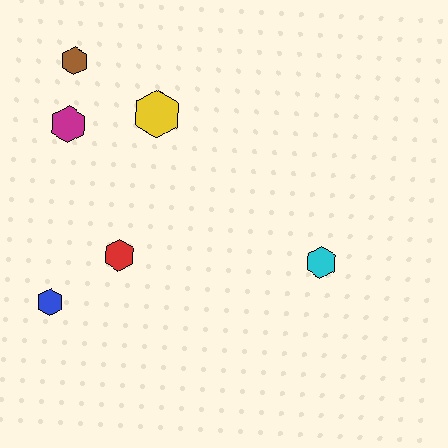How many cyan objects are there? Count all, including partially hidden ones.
There is 1 cyan object.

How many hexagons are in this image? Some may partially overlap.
There are 6 hexagons.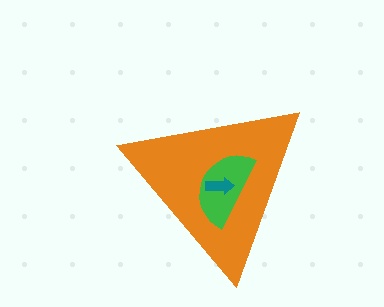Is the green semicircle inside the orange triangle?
Yes.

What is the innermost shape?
The teal arrow.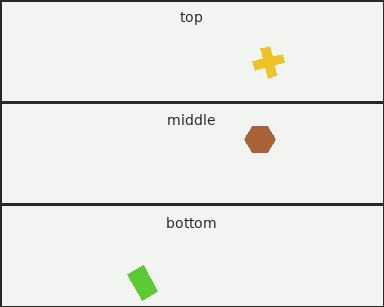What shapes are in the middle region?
The brown hexagon.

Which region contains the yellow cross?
The top region.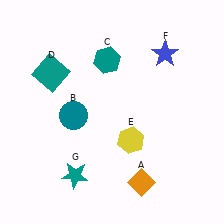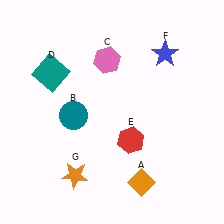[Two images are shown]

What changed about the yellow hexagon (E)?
In Image 1, E is yellow. In Image 2, it changed to red.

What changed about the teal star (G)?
In Image 1, G is teal. In Image 2, it changed to orange.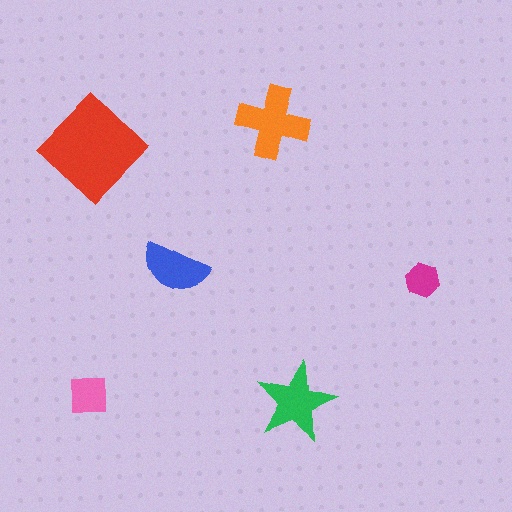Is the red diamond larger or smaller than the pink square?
Larger.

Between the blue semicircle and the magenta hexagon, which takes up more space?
The blue semicircle.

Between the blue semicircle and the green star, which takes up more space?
The green star.